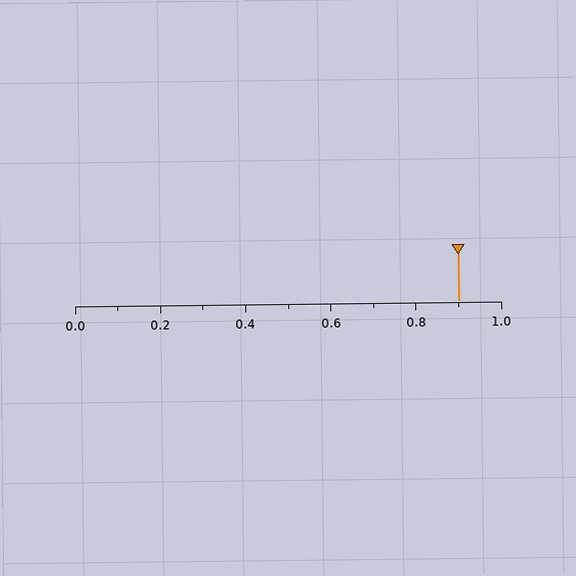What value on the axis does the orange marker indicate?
The marker indicates approximately 0.9.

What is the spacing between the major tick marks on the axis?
The major ticks are spaced 0.2 apart.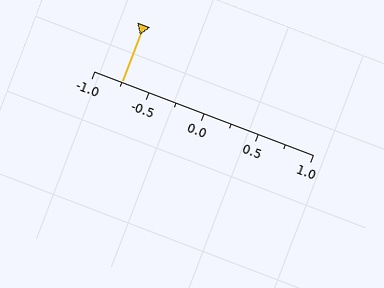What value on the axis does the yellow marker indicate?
The marker indicates approximately -0.75.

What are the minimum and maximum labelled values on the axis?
The axis runs from -1.0 to 1.0.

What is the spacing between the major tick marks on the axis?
The major ticks are spaced 0.5 apart.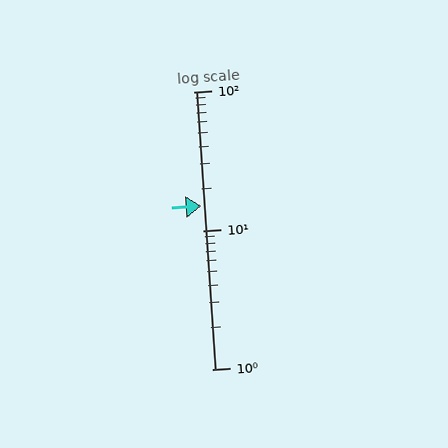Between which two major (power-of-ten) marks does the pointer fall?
The pointer is between 10 and 100.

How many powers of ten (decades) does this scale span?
The scale spans 2 decades, from 1 to 100.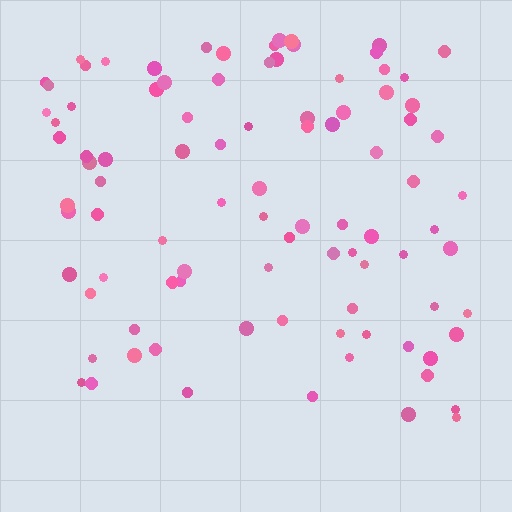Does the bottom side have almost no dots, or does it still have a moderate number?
Still a moderate number, just noticeably fewer than the top.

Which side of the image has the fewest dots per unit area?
The bottom.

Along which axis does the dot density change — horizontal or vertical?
Vertical.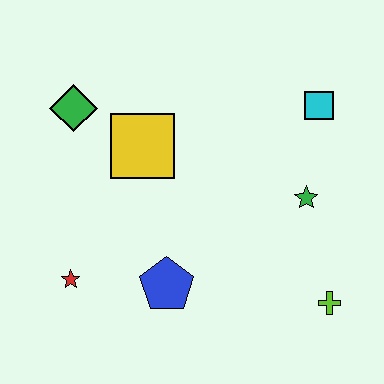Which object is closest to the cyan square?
The green star is closest to the cyan square.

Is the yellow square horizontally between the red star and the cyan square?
Yes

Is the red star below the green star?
Yes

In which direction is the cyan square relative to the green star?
The cyan square is above the green star.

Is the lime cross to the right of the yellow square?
Yes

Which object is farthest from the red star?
The cyan square is farthest from the red star.